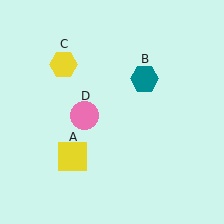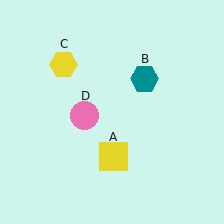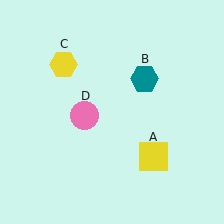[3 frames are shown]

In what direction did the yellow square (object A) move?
The yellow square (object A) moved right.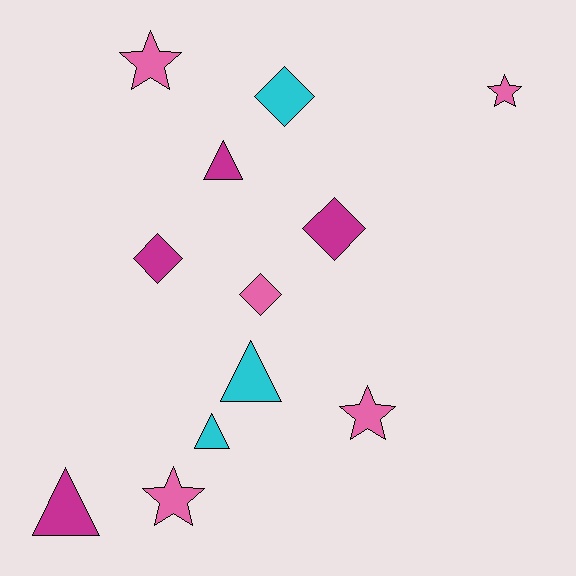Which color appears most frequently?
Pink, with 5 objects.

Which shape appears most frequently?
Triangle, with 4 objects.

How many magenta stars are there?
There are no magenta stars.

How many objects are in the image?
There are 12 objects.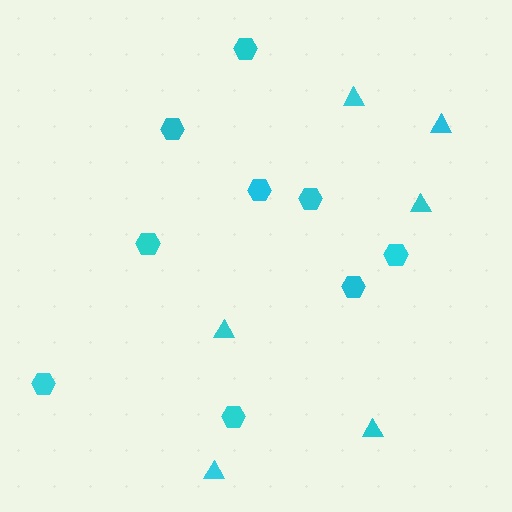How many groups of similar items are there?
There are 2 groups: one group of triangles (6) and one group of hexagons (9).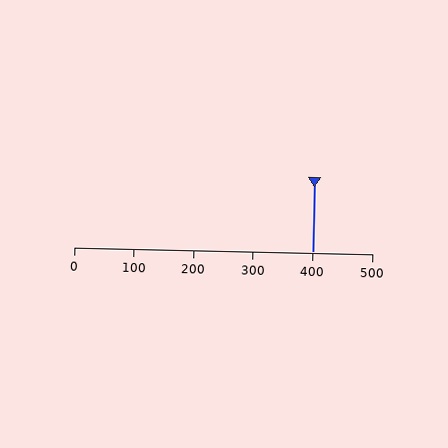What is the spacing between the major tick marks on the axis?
The major ticks are spaced 100 apart.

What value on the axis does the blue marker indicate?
The marker indicates approximately 400.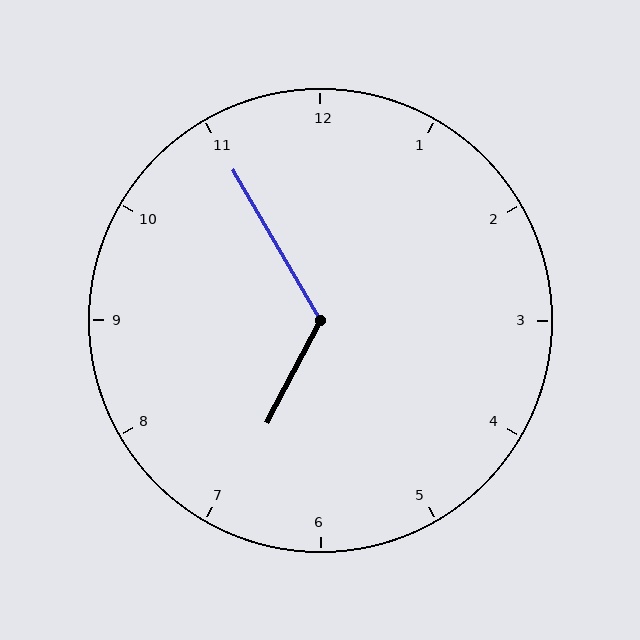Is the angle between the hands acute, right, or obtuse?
It is obtuse.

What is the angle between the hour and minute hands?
Approximately 122 degrees.